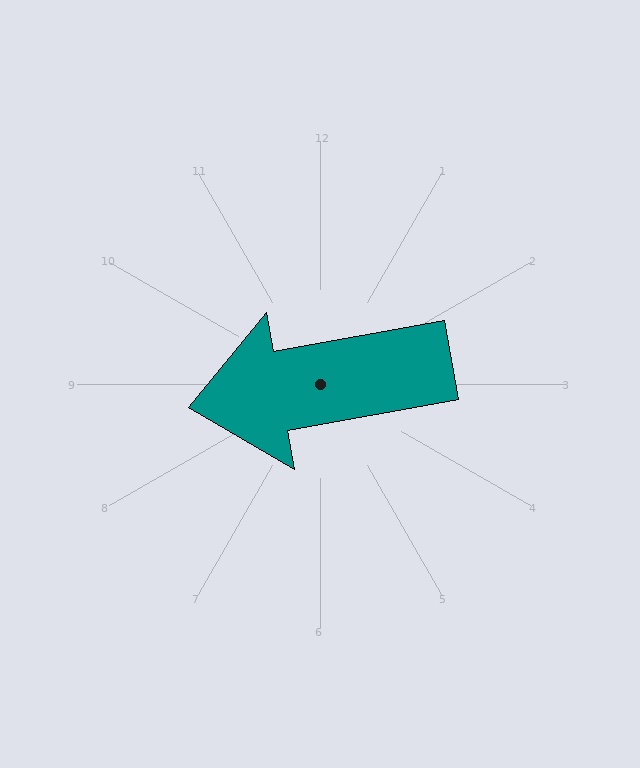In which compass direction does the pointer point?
West.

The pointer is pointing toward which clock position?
Roughly 9 o'clock.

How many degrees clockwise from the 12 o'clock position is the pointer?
Approximately 260 degrees.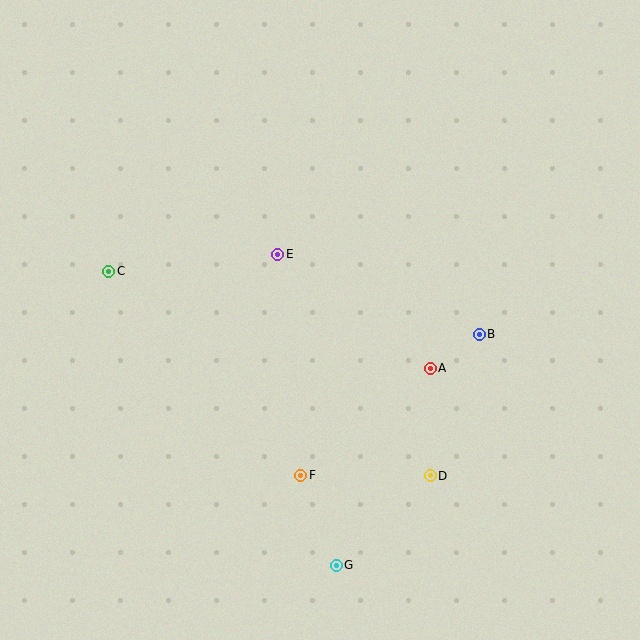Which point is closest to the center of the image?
Point E at (278, 254) is closest to the center.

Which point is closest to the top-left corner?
Point C is closest to the top-left corner.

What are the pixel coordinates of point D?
Point D is at (430, 476).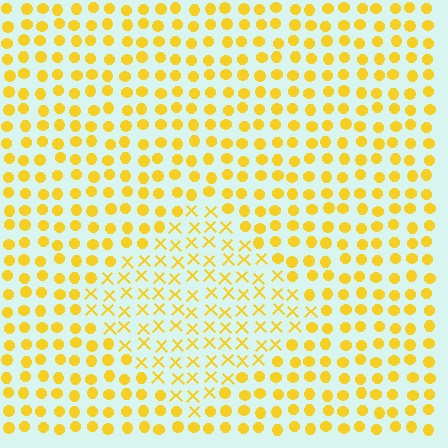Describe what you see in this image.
The image is filled with small yellow elements arranged in a uniform grid. A diamond-shaped region contains X marks, while the surrounding area contains circles. The boundary is defined purely by the change in element shape.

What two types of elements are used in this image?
The image uses X marks inside the diamond region and circles outside it.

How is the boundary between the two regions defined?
The boundary is defined by a change in element shape: X marks inside vs. circles outside. All elements share the same color and spacing.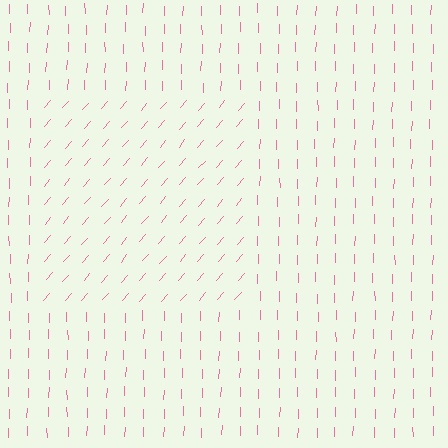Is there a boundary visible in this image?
Yes, there is a texture boundary formed by a change in line orientation.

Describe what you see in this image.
The image is filled with small pink line segments. A rectangle region in the image has lines oriented differently from the surrounding lines, creating a visible texture boundary.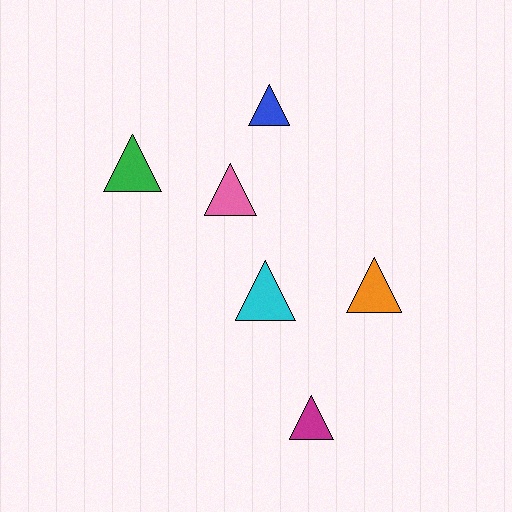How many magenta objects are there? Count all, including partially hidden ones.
There is 1 magenta object.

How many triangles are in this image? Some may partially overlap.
There are 6 triangles.